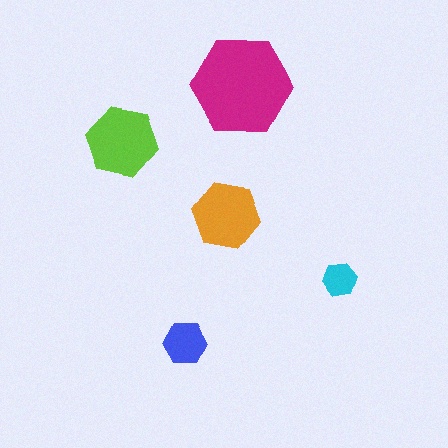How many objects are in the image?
There are 5 objects in the image.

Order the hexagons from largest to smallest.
the magenta one, the lime one, the orange one, the blue one, the cyan one.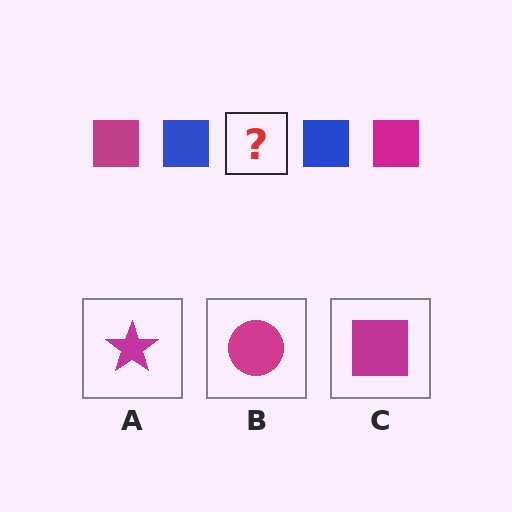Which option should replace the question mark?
Option C.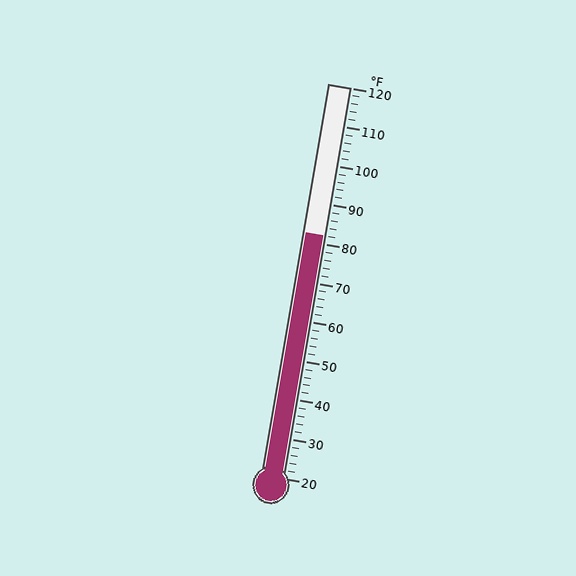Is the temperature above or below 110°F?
The temperature is below 110°F.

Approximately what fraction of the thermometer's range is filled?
The thermometer is filled to approximately 60% of its range.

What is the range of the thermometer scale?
The thermometer scale ranges from 20°F to 120°F.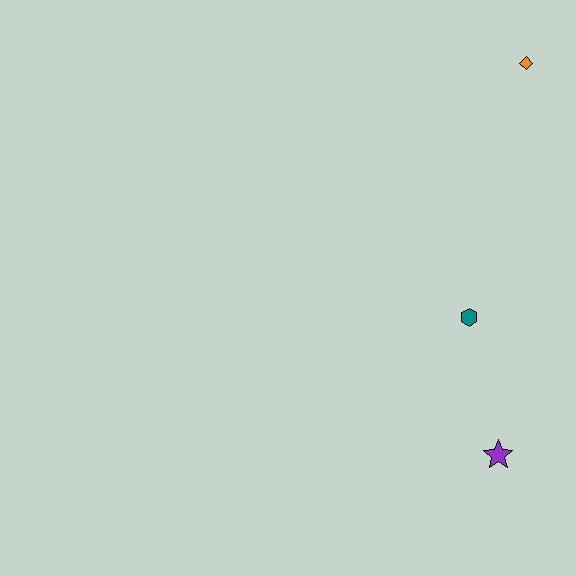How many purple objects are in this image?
There is 1 purple object.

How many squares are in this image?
There are no squares.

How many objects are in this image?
There are 3 objects.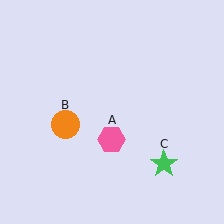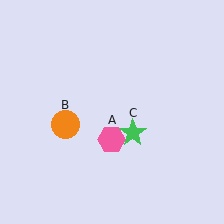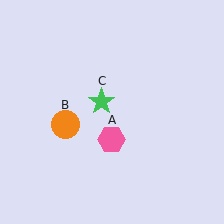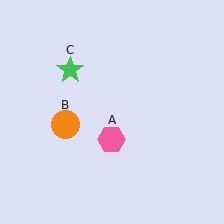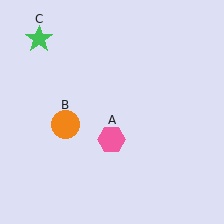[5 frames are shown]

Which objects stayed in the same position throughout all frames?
Pink hexagon (object A) and orange circle (object B) remained stationary.